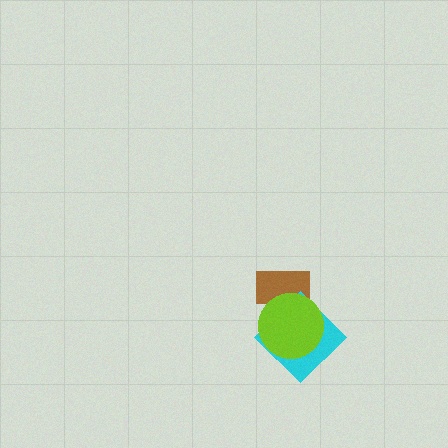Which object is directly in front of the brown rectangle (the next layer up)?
The cyan diamond is directly in front of the brown rectangle.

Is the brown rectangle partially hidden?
Yes, it is partially covered by another shape.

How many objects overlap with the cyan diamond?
2 objects overlap with the cyan diamond.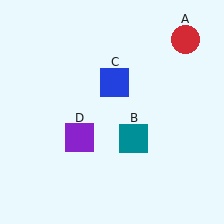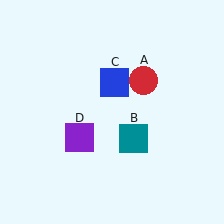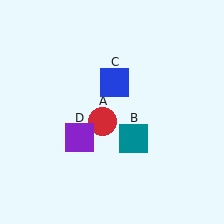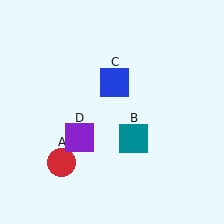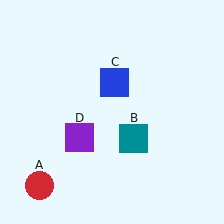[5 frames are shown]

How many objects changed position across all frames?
1 object changed position: red circle (object A).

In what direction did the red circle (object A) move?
The red circle (object A) moved down and to the left.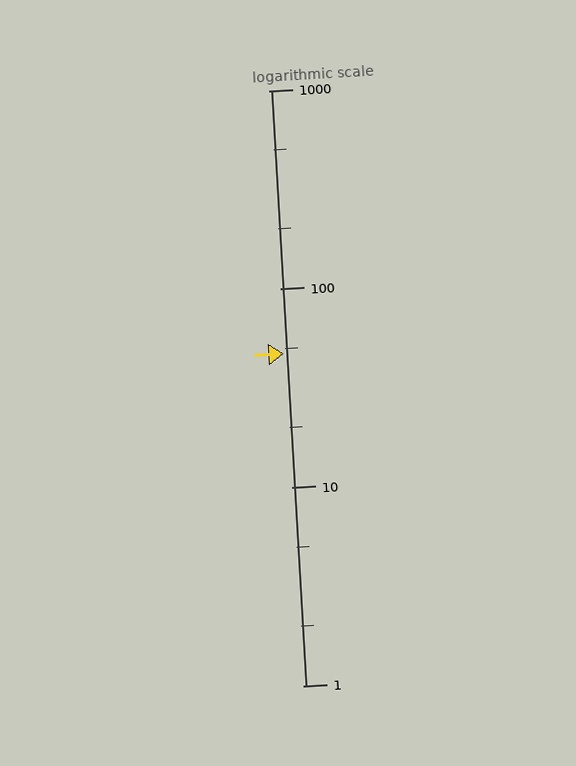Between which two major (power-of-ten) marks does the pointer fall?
The pointer is between 10 and 100.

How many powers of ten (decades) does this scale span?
The scale spans 3 decades, from 1 to 1000.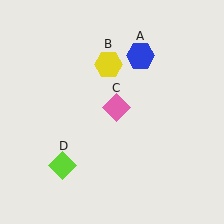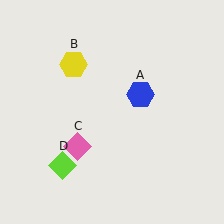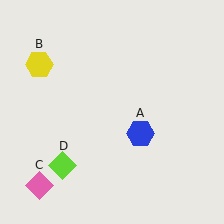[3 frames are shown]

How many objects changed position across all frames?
3 objects changed position: blue hexagon (object A), yellow hexagon (object B), pink diamond (object C).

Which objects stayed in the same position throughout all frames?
Lime diamond (object D) remained stationary.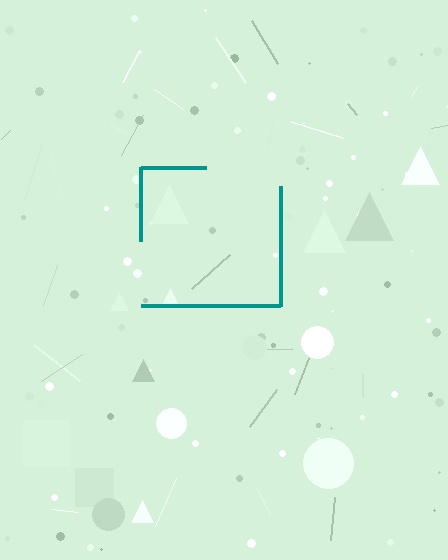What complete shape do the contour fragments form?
The contour fragments form a square.